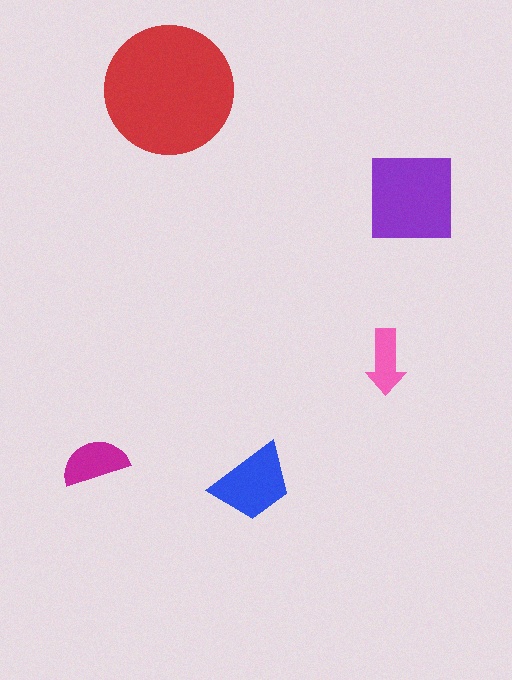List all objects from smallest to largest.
The pink arrow, the magenta semicircle, the blue trapezoid, the purple square, the red circle.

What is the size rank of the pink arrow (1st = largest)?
5th.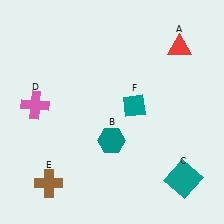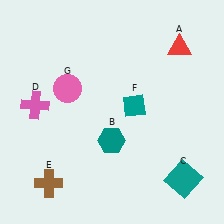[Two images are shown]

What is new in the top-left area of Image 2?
A pink circle (G) was added in the top-left area of Image 2.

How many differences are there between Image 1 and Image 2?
There is 1 difference between the two images.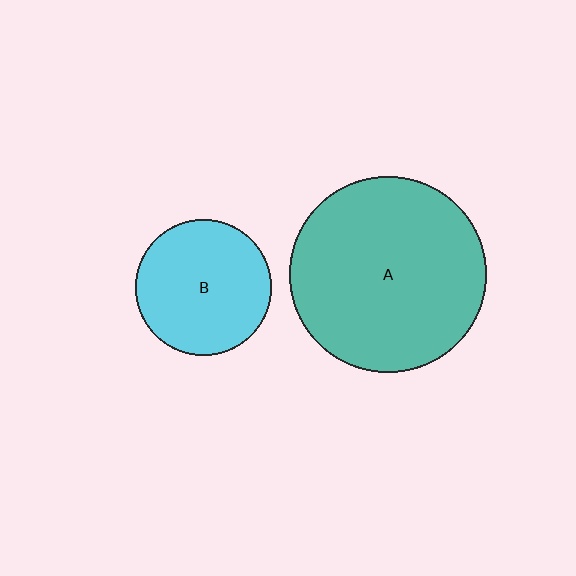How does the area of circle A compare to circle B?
Approximately 2.1 times.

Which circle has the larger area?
Circle A (teal).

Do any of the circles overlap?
No, none of the circles overlap.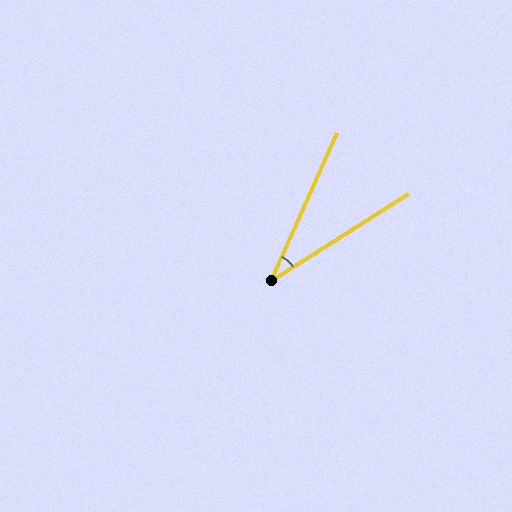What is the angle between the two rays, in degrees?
Approximately 34 degrees.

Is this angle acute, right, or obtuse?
It is acute.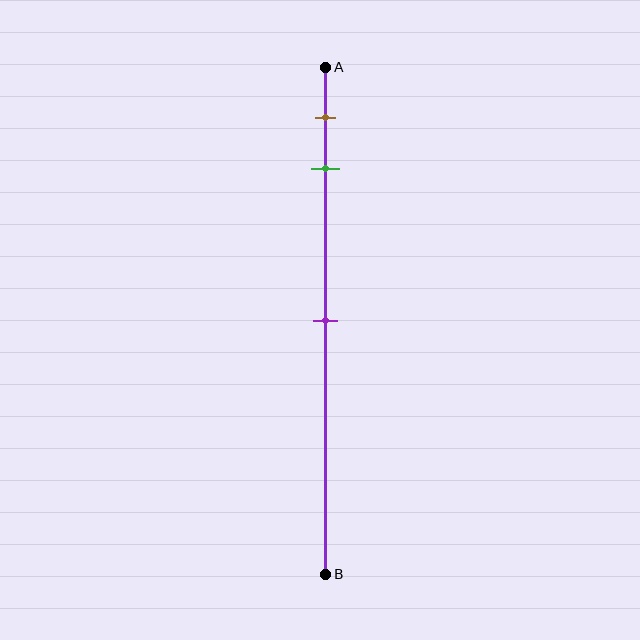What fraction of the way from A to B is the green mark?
The green mark is approximately 20% (0.2) of the way from A to B.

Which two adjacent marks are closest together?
The brown and green marks are the closest adjacent pair.